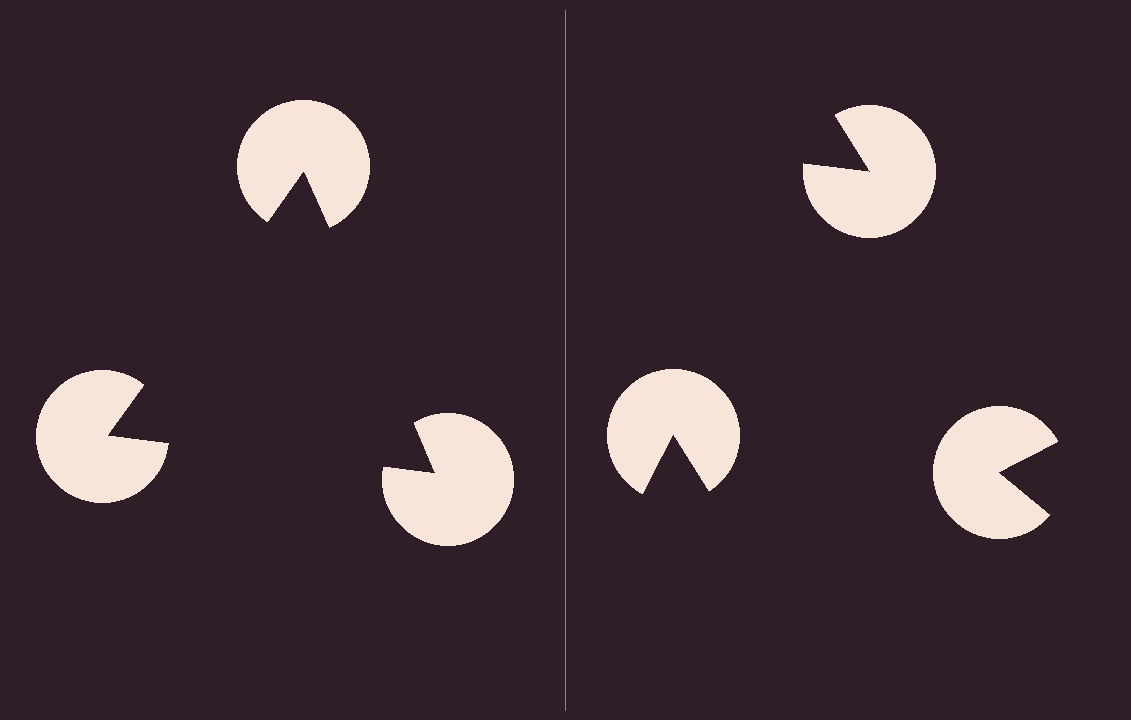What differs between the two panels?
The pac-man discs are positioned identically on both sides; only the wedge orientations differ. On the left they align to a triangle; on the right they are misaligned.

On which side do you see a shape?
An illusory triangle appears on the left side. On the right side the wedge cuts are rotated, so no coherent shape forms.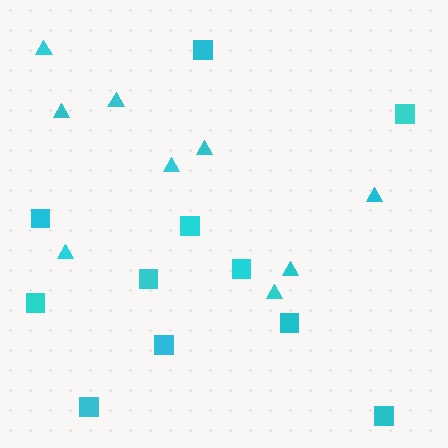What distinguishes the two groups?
There are 2 groups: one group of triangles (9) and one group of squares (11).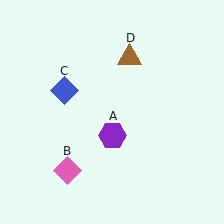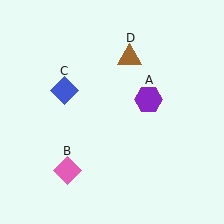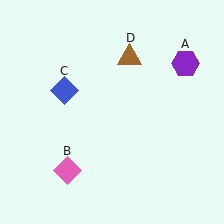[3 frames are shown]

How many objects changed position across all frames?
1 object changed position: purple hexagon (object A).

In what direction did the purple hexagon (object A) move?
The purple hexagon (object A) moved up and to the right.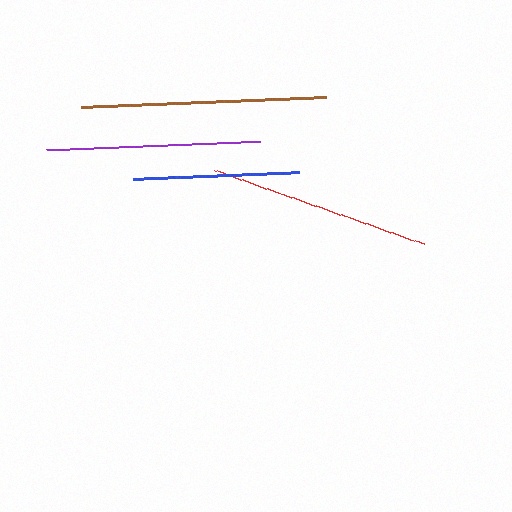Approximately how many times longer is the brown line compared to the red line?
The brown line is approximately 1.1 times the length of the red line.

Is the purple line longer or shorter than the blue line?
The purple line is longer than the blue line.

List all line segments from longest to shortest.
From longest to shortest: brown, red, purple, blue.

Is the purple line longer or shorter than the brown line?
The brown line is longer than the purple line.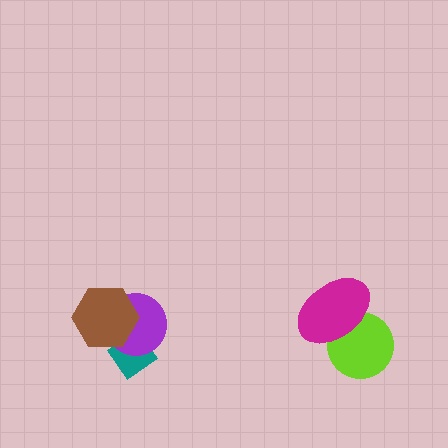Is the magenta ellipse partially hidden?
No, no other shape covers it.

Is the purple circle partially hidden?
Yes, it is partially covered by another shape.